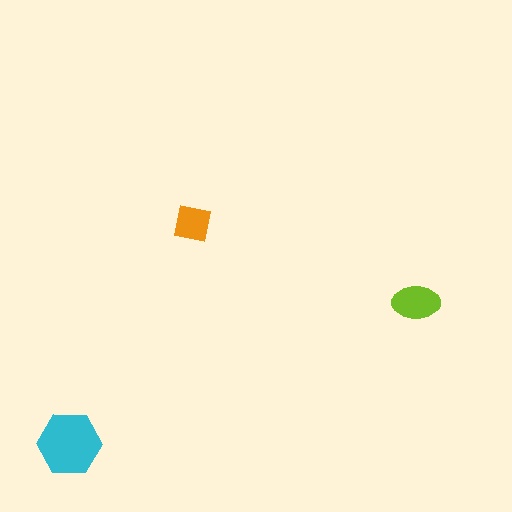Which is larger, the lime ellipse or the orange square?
The lime ellipse.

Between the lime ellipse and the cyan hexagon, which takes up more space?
The cyan hexagon.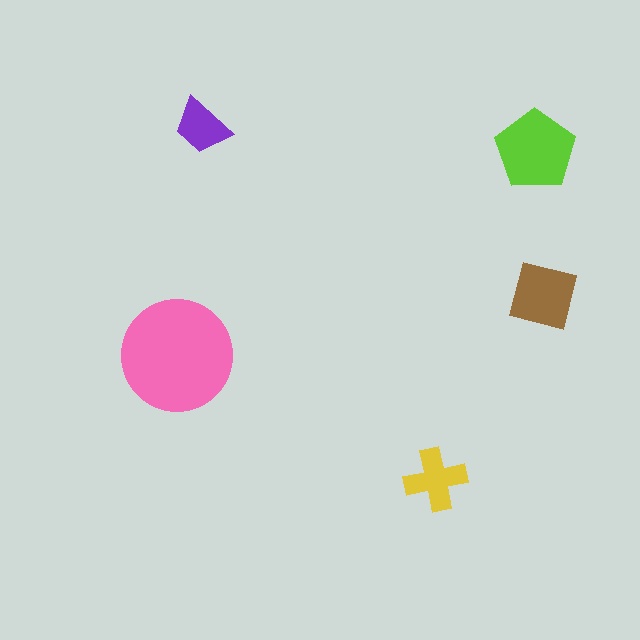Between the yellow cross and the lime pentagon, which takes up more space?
The lime pentagon.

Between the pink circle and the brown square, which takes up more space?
The pink circle.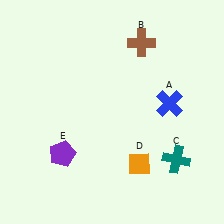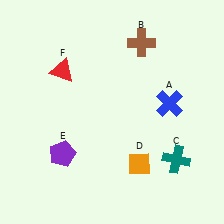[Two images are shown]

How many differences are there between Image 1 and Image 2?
There is 1 difference between the two images.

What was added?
A red triangle (F) was added in Image 2.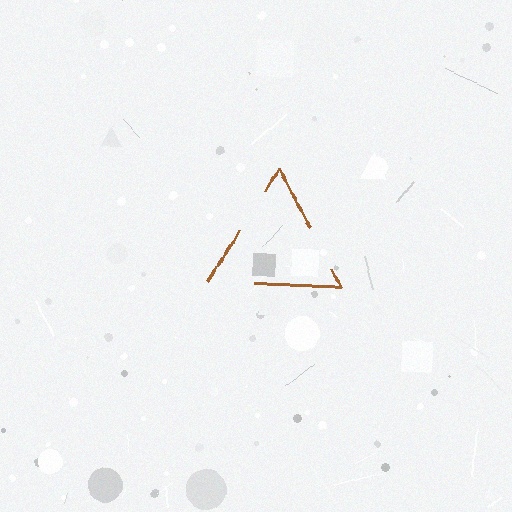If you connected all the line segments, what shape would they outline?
They would outline a triangle.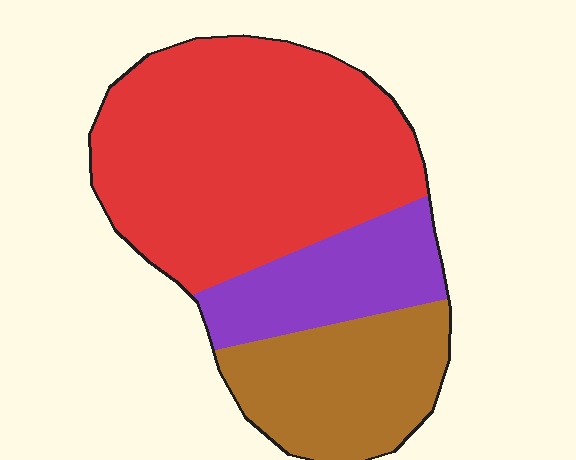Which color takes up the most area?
Red, at roughly 55%.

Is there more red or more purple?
Red.